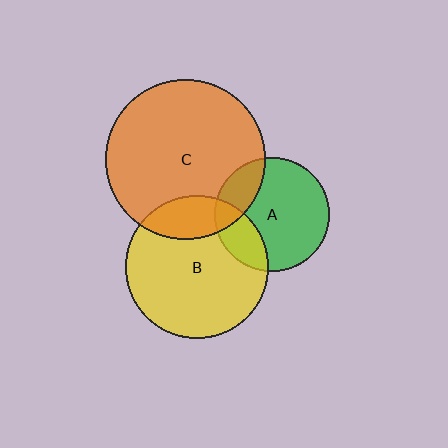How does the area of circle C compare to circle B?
Approximately 1.3 times.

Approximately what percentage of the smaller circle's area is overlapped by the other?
Approximately 20%.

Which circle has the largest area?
Circle C (orange).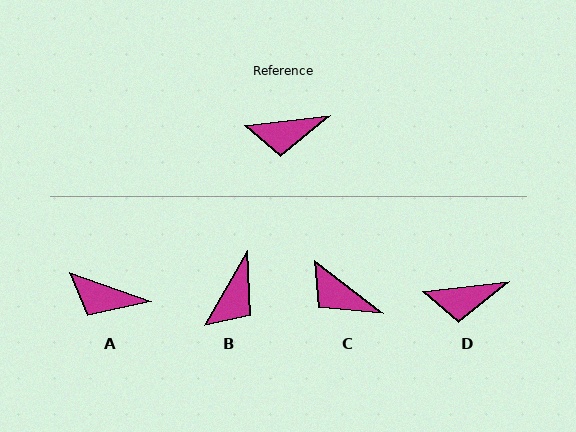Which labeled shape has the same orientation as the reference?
D.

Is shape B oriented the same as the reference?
No, it is off by about 54 degrees.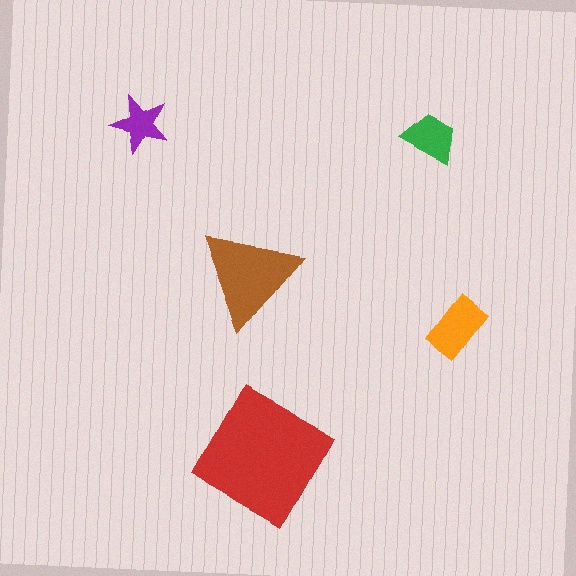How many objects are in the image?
There are 5 objects in the image.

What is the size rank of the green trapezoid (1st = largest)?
4th.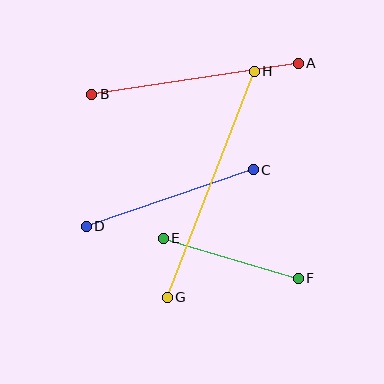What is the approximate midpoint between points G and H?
The midpoint is at approximately (211, 184) pixels.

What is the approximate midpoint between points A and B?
The midpoint is at approximately (195, 79) pixels.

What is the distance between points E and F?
The distance is approximately 141 pixels.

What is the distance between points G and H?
The distance is approximately 242 pixels.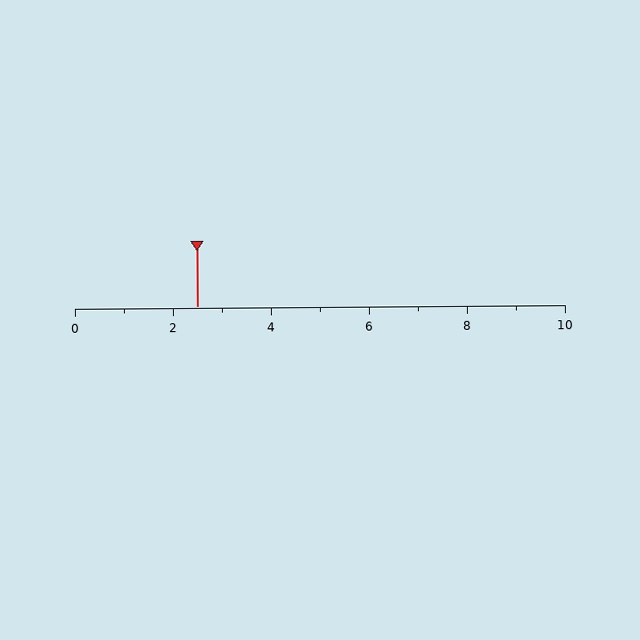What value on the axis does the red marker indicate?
The marker indicates approximately 2.5.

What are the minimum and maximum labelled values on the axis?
The axis runs from 0 to 10.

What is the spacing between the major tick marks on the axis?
The major ticks are spaced 2 apart.